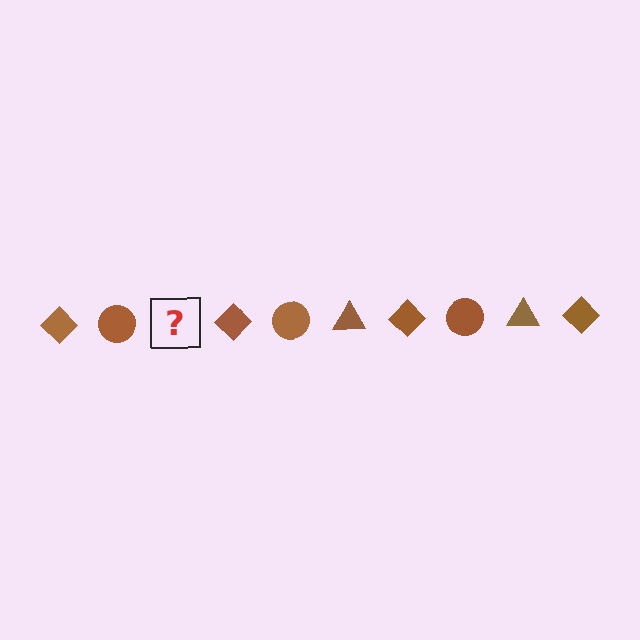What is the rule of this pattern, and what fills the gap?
The rule is that the pattern cycles through diamond, circle, triangle shapes in brown. The gap should be filled with a brown triangle.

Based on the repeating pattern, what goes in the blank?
The blank should be a brown triangle.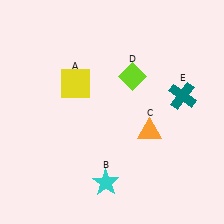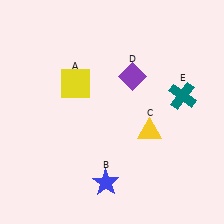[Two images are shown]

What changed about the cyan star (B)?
In Image 1, B is cyan. In Image 2, it changed to blue.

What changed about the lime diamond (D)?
In Image 1, D is lime. In Image 2, it changed to purple.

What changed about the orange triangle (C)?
In Image 1, C is orange. In Image 2, it changed to yellow.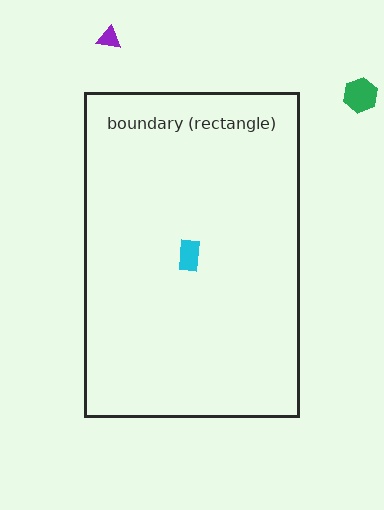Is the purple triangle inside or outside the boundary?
Outside.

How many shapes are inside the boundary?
1 inside, 2 outside.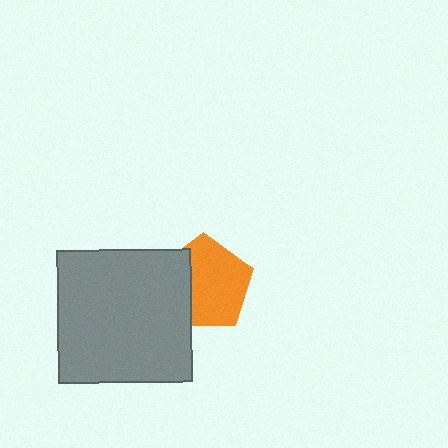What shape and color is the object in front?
The object in front is a gray square.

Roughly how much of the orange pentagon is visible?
Most of it is visible (roughly 68%).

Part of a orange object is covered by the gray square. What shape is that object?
It is a pentagon.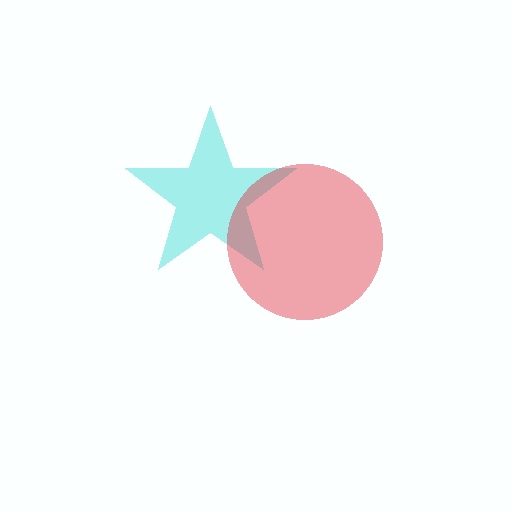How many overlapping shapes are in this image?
There are 2 overlapping shapes in the image.